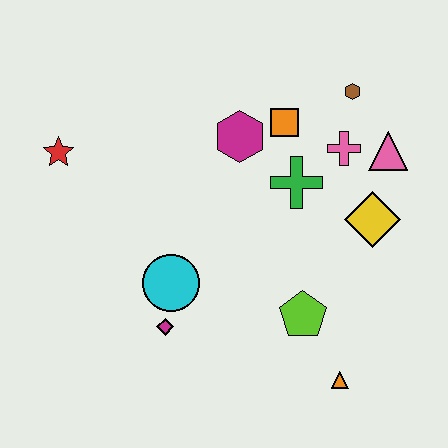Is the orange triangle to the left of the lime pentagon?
No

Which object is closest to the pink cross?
The pink triangle is closest to the pink cross.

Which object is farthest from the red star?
The orange triangle is farthest from the red star.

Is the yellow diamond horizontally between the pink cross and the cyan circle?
No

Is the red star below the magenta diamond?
No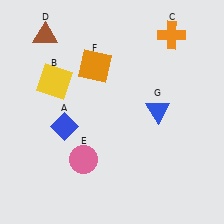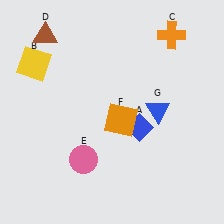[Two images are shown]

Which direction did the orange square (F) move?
The orange square (F) moved down.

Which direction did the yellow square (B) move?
The yellow square (B) moved left.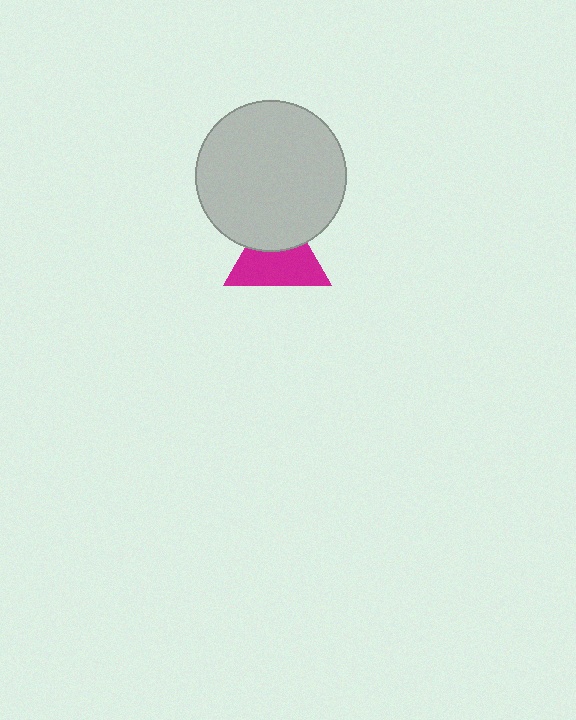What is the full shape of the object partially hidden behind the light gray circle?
The partially hidden object is a magenta triangle.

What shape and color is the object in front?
The object in front is a light gray circle.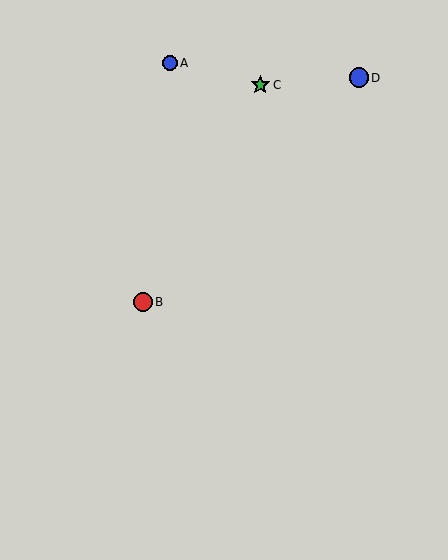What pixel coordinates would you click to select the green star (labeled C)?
Click at (260, 85) to select the green star C.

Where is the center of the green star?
The center of the green star is at (260, 85).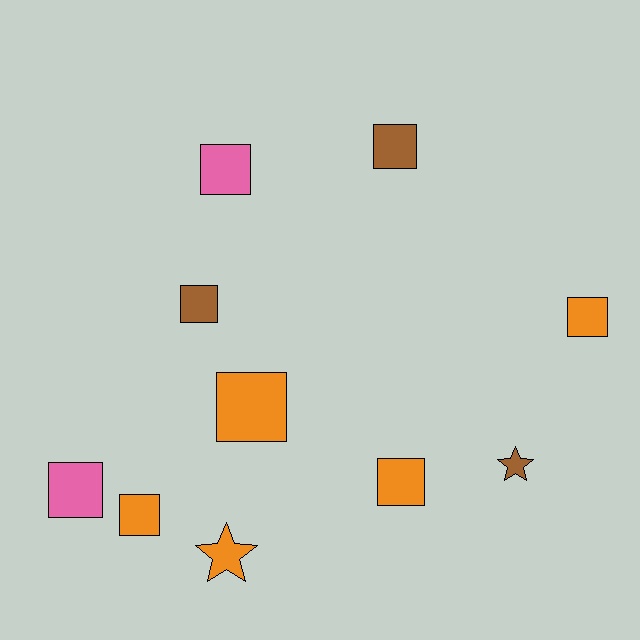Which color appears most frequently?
Orange, with 5 objects.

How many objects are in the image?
There are 10 objects.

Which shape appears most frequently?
Square, with 8 objects.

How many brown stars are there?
There is 1 brown star.